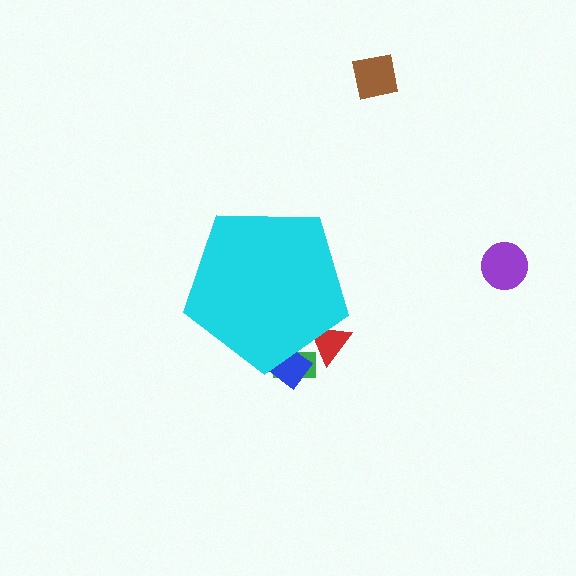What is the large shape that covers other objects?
A cyan pentagon.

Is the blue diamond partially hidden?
Yes, the blue diamond is partially hidden behind the cyan pentagon.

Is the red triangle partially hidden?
Yes, the red triangle is partially hidden behind the cyan pentagon.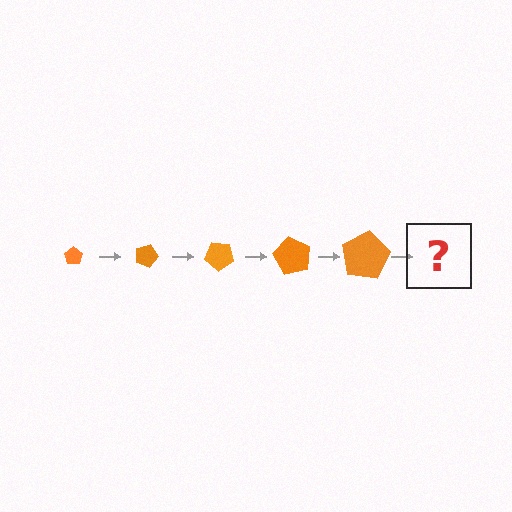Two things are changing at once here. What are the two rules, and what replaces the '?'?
The two rules are that the pentagon grows larger each step and it rotates 20 degrees each step. The '?' should be a pentagon, larger than the previous one and rotated 100 degrees from the start.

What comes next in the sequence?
The next element should be a pentagon, larger than the previous one and rotated 100 degrees from the start.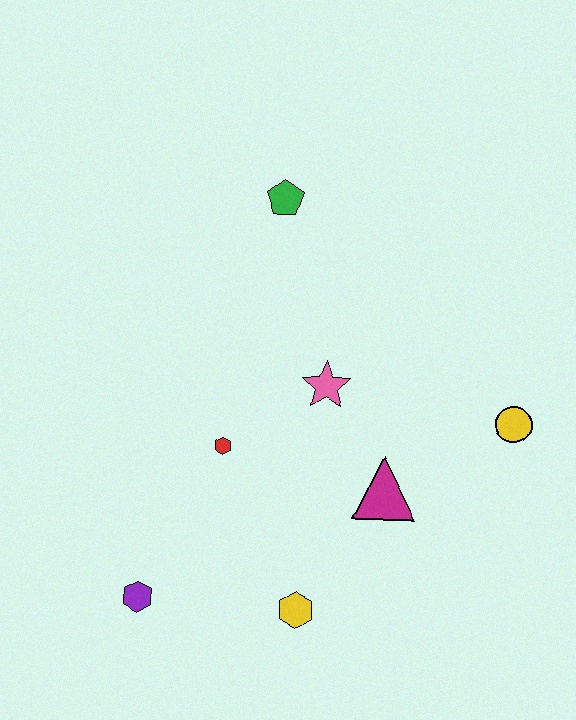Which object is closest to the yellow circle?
The magenta triangle is closest to the yellow circle.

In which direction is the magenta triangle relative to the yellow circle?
The magenta triangle is to the left of the yellow circle.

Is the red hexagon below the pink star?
Yes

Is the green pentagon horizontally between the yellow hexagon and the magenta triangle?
No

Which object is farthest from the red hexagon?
The yellow circle is farthest from the red hexagon.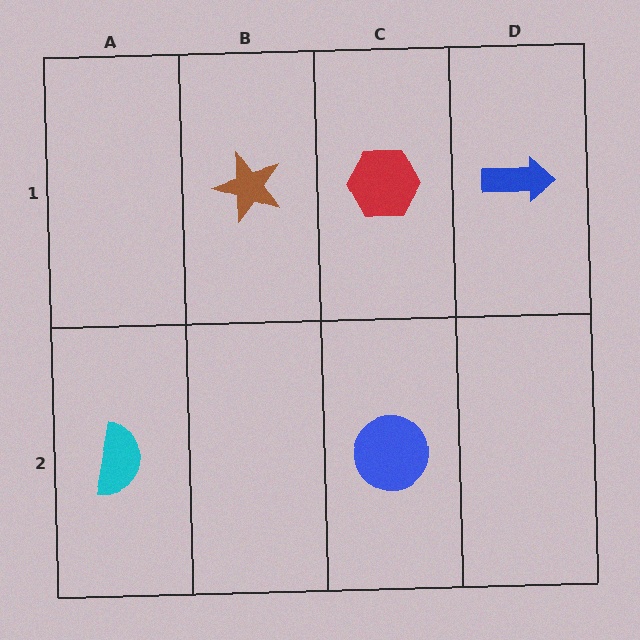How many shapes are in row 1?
3 shapes.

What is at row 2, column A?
A cyan semicircle.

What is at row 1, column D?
A blue arrow.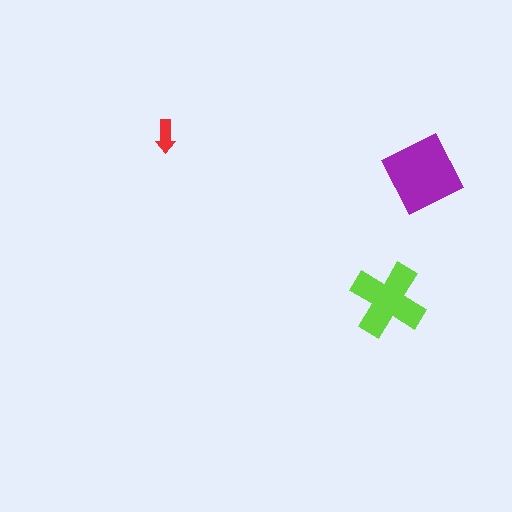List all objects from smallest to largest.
The red arrow, the lime cross, the purple square.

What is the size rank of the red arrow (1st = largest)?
3rd.